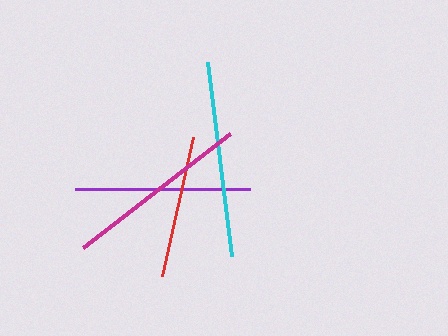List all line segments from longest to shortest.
From longest to shortest: cyan, magenta, purple, red.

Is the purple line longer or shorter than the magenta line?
The magenta line is longer than the purple line.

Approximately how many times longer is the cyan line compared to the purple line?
The cyan line is approximately 1.1 times the length of the purple line.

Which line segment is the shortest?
The red line is the shortest at approximately 142 pixels.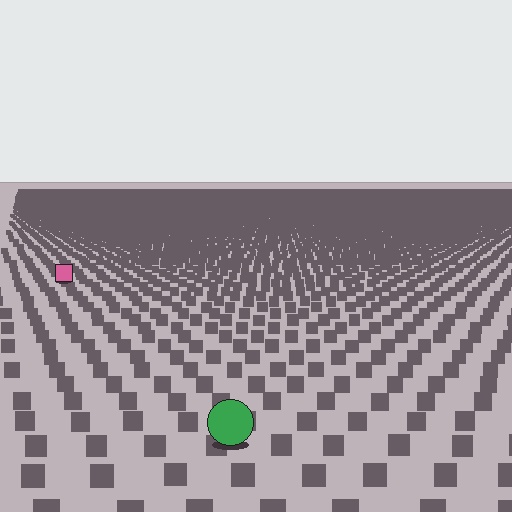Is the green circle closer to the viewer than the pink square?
Yes. The green circle is closer — you can tell from the texture gradient: the ground texture is coarser near it.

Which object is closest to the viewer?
The green circle is closest. The texture marks near it are larger and more spread out.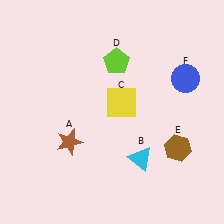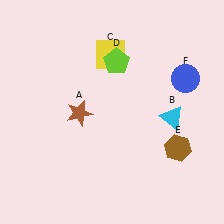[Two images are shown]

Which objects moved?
The objects that moved are: the brown star (A), the cyan triangle (B), the yellow square (C).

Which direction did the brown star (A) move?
The brown star (A) moved up.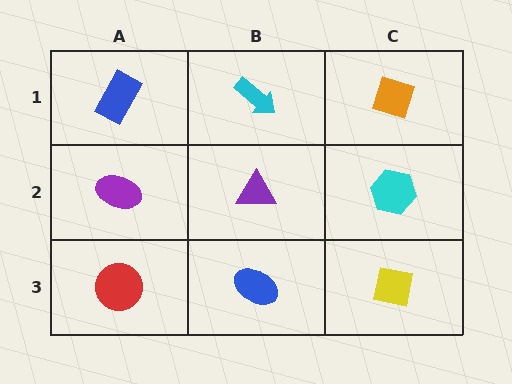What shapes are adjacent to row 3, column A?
A purple ellipse (row 2, column A), a blue ellipse (row 3, column B).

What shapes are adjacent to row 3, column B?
A purple triangle (row 2, column B), a red circle (row 3, column A), a yellow square (row 3, column C).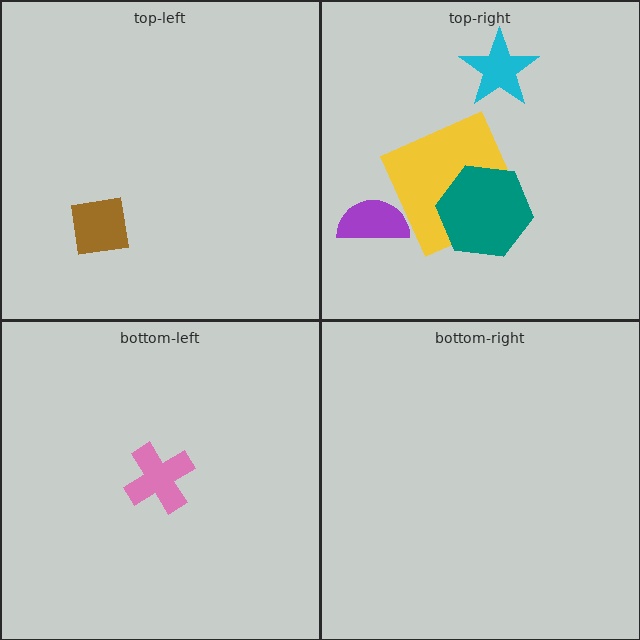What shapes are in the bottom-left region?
The pink cross.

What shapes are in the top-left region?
The brown square.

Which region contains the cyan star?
The top-right region.